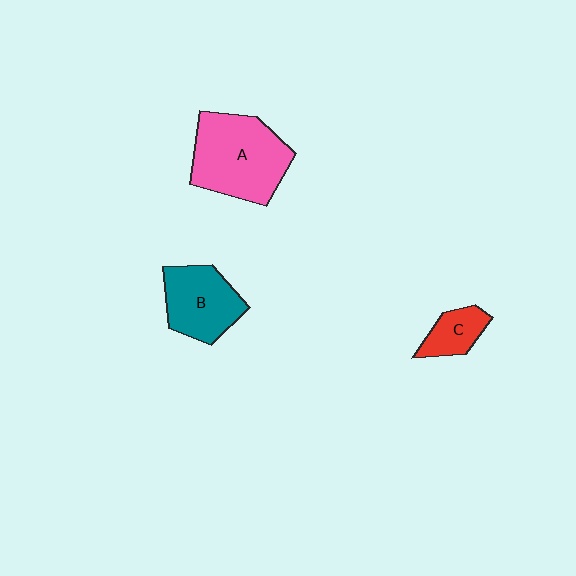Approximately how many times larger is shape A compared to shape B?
Approximately 1.4 times.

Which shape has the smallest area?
Shape C (red).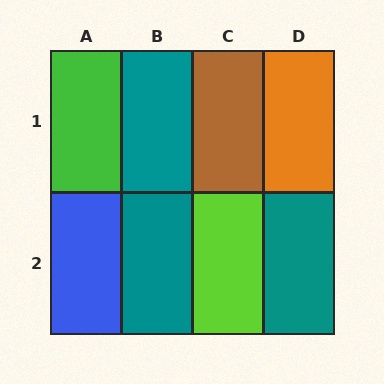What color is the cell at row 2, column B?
Teal.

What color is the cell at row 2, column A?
Blue.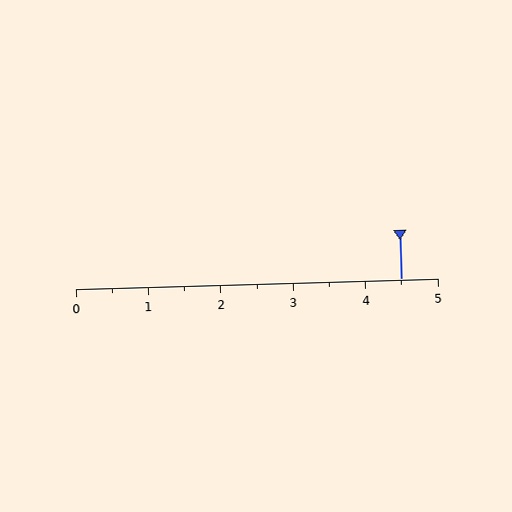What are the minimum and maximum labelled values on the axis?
The axis runs from 0 to 5.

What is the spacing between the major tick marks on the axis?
The major ticks are spaced 1 apart.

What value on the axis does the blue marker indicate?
The marker indicates approximately 4.5.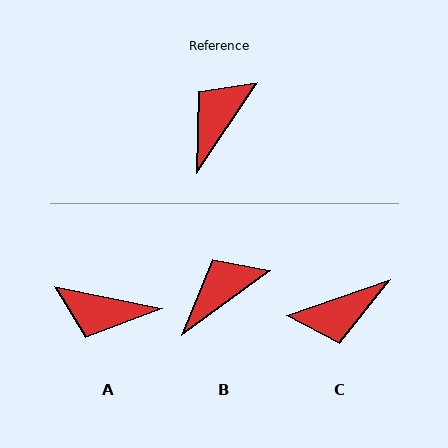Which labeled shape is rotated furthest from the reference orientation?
C, about 142 degrees away.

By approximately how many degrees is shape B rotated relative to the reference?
Approximately 21 degrees clockwise.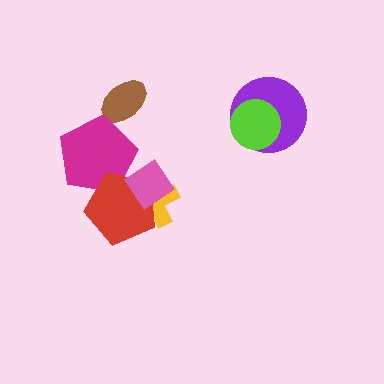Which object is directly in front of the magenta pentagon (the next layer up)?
The red pentagon is directly in front of the magenta pentagon.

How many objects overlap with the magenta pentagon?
2 objects overlap with the magenta pentagon.